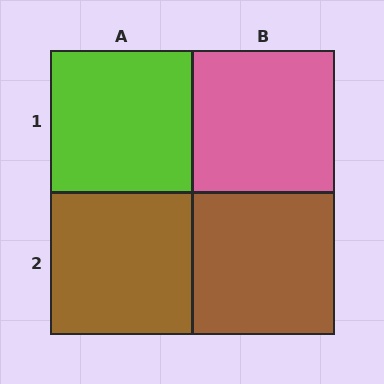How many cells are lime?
1 cell is lime.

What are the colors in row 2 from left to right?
Brown, brown.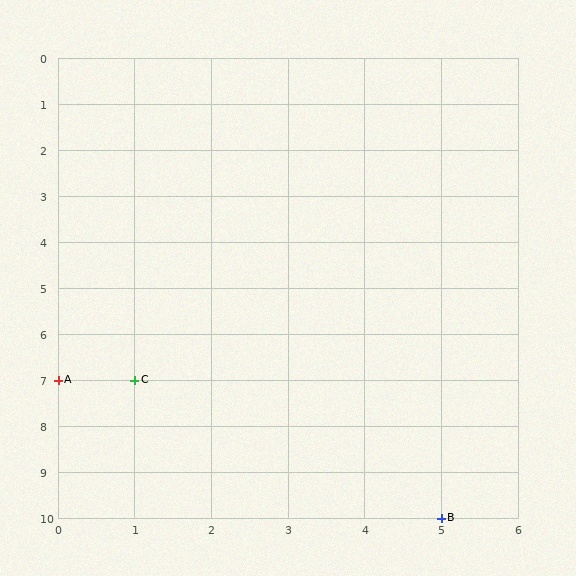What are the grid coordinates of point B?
Point B is at grid coordinates (5, 10).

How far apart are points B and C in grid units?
Points B and C are 4 columns and 3 rows apart (about 5.0 grid units diagonally).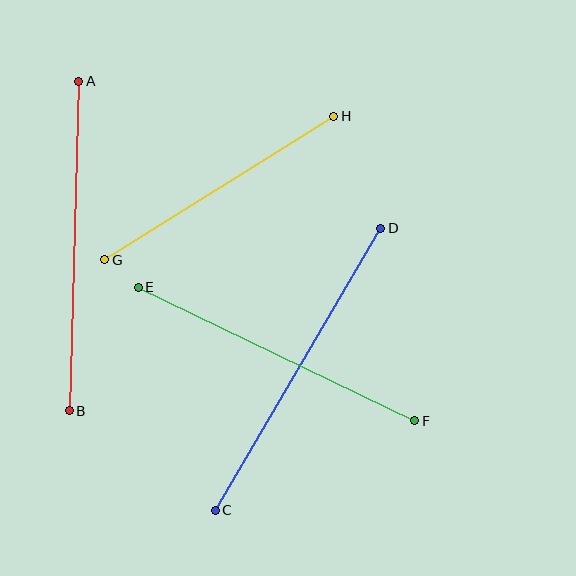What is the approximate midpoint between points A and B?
The midpoint is at approximately (74, 246) pixels.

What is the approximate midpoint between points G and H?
The midpoint is at approximately (219, 188) pixels.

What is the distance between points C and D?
The distance is approximately 327 pixels.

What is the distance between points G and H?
The distance is approximately 270 pixels.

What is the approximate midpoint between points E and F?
The midpoint is at approximately (276, 354) pixels.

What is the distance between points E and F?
The distance is approximately 307 pixels.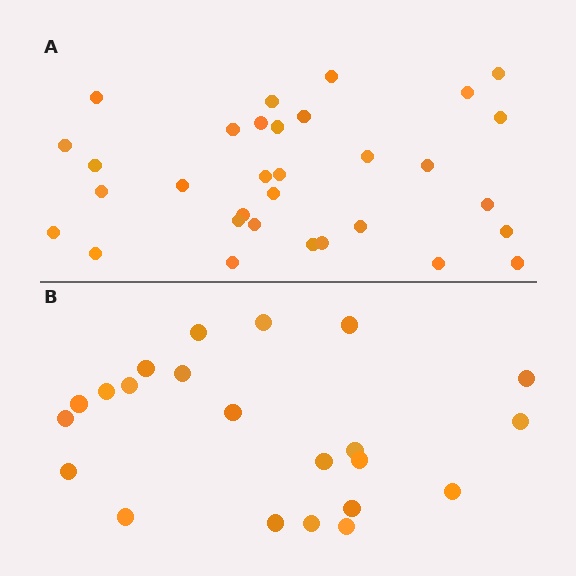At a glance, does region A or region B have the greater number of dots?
Region A (the top region) has more dots.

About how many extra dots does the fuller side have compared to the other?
Region A has roughly 10 or so more dots than region B.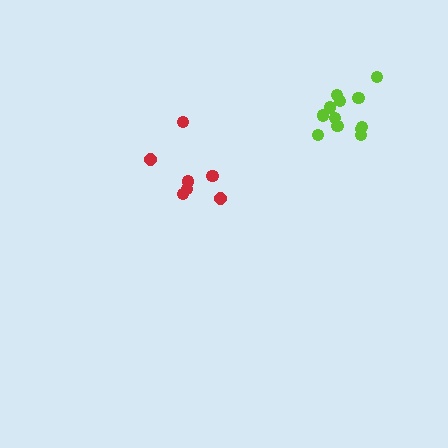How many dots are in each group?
Group 1: 7 dots, Group 2: 12 dots (19 total).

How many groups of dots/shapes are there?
There are 2 groups.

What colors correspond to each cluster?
The clusters are colored: red, lime.